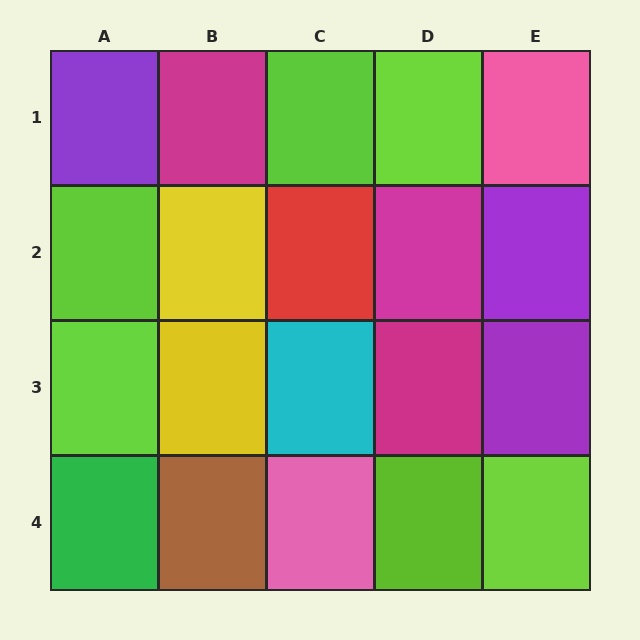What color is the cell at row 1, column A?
Purple.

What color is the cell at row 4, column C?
Pink.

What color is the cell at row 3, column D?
Magenta.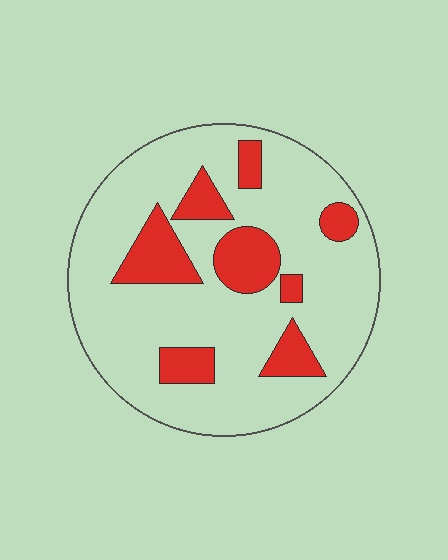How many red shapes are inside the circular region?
8.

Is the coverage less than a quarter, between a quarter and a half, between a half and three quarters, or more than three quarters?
Less than a quarter.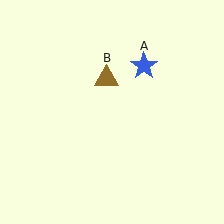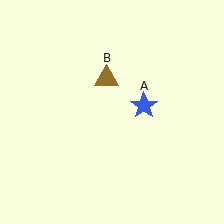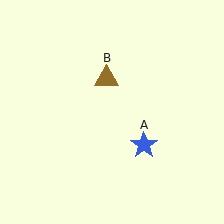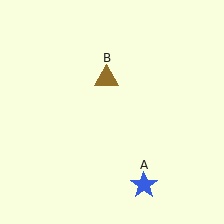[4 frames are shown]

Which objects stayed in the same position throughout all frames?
Brown triangle (object B) remained stationary.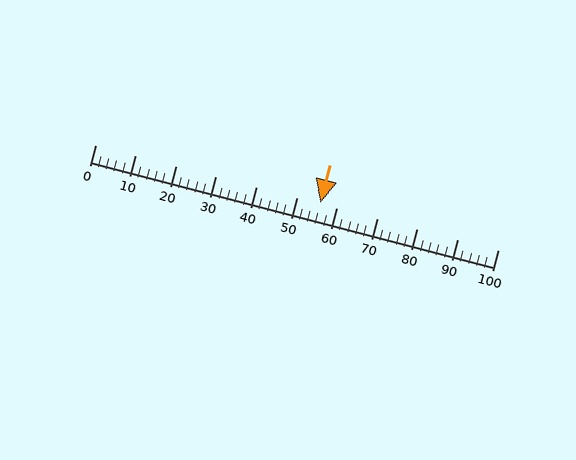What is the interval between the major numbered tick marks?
The major tick marks are spaced 10 units apart.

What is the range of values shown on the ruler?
The ruler shows values from 0 to 100.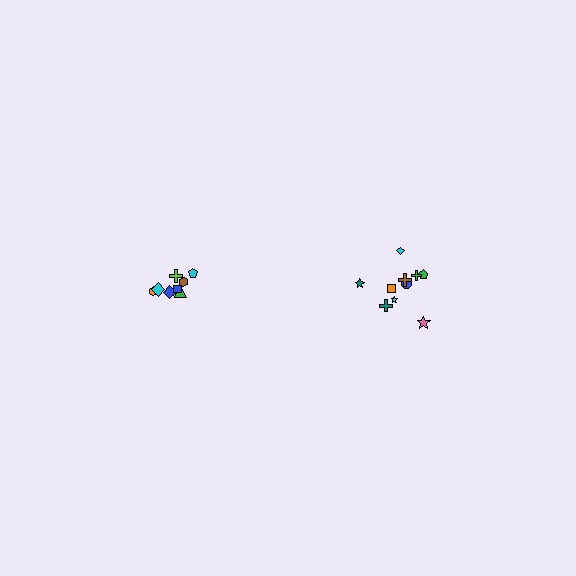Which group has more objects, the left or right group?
The right group.